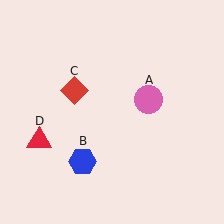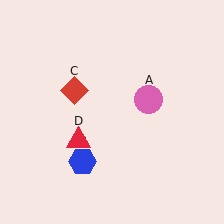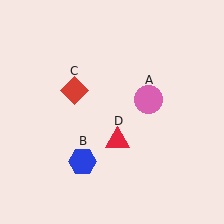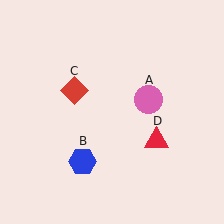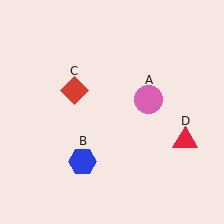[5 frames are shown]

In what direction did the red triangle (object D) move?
The red triangle (object D) moved right.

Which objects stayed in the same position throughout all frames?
Pink circle (object A) and blue hexagon (object B) and red diamond (object C) remained stationary.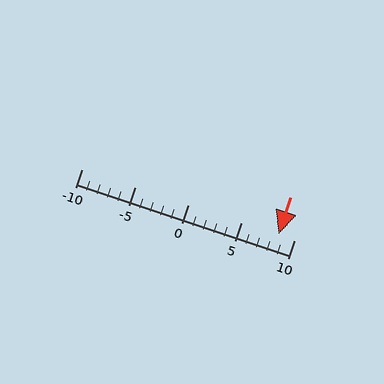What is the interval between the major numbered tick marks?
The major tick marks are spaced 5 units apart.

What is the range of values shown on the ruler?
The ruler shows values from -10 to 10.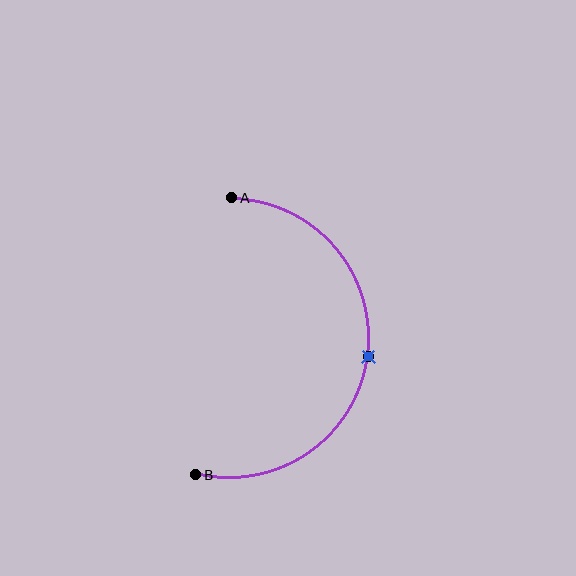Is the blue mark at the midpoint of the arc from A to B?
Yes. The blue mark lies on the arc at equal arc-length from both A and B — it is the arc midpoint.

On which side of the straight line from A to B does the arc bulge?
The arc bulges to the right of the straight line connecting A and B.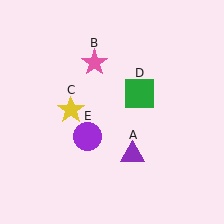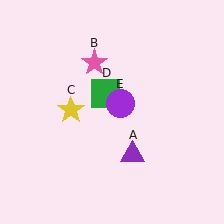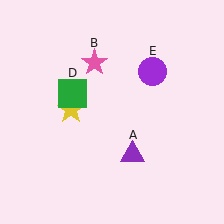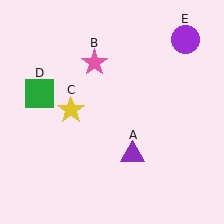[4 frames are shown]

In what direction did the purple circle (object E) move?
The purple circle (object E) moved up and to the right.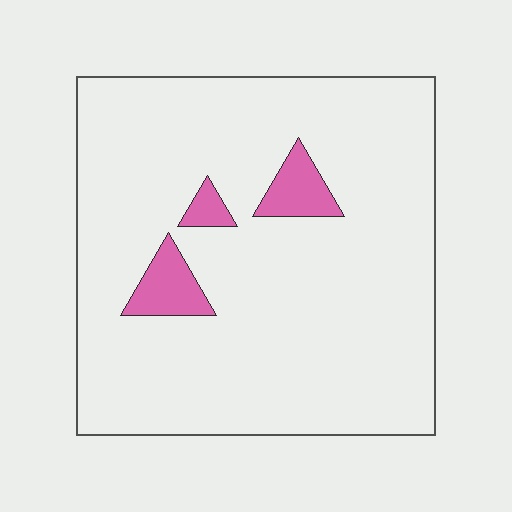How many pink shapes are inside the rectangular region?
3.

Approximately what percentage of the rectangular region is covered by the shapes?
Approximately 5%.